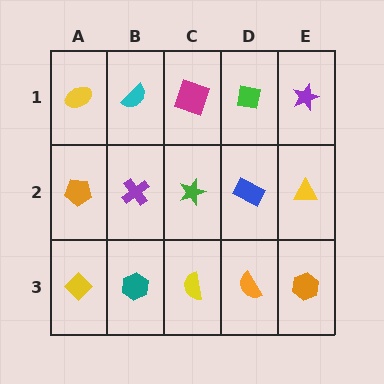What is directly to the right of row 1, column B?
A magenta square.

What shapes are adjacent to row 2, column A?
A yellow ellipse (row 1, column A), a yellow diamond (row 3, column A), a purple cross (row 2, column B).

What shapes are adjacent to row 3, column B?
A purple cross (row 2, column B), a yellow diamond (row 3, column A), a yellow semicircle (row 3, column C).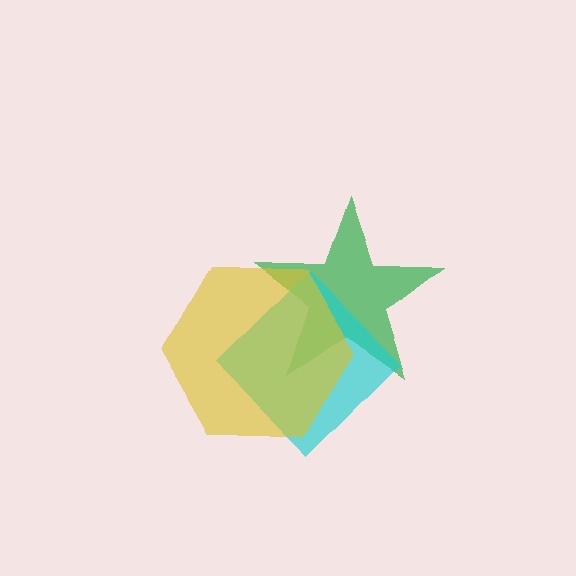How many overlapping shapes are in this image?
There are 3 overlapping shapes in the image.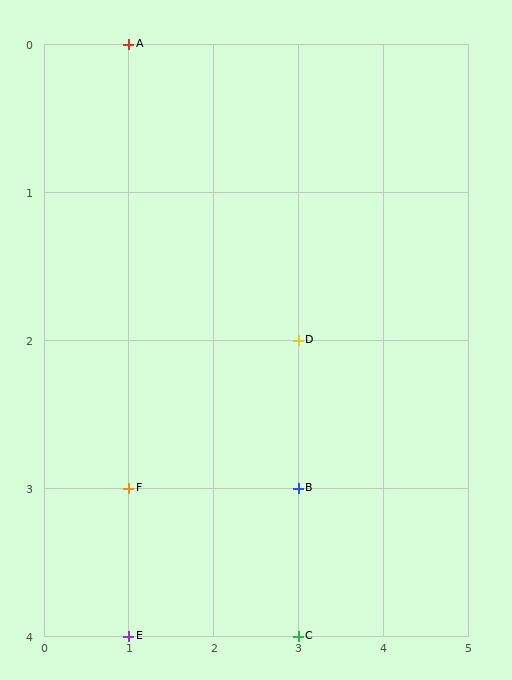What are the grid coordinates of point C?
Point C is at grid coordinates (3, 4).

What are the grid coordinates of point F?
Point F is at grid coordinates (1, 3).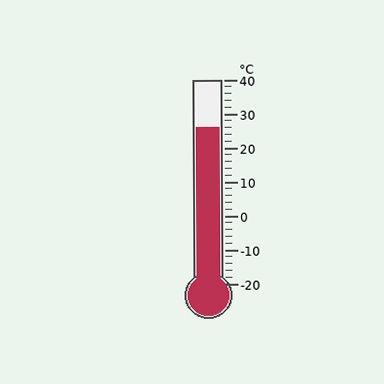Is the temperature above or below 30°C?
The temperature is below 30°C.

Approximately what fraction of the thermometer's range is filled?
The thermometer is filled to approximately 75% of its range.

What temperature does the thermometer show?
The thermometer shows approximately 26°C.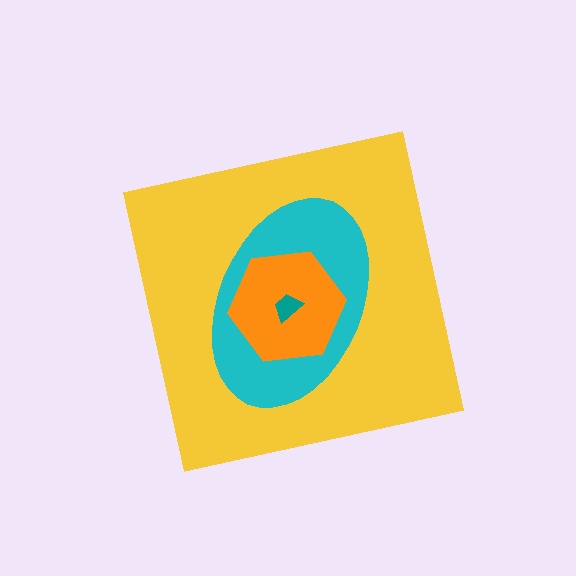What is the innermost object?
The teal trapezoid.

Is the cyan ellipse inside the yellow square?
Yes.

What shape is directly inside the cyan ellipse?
The orange hexagon.